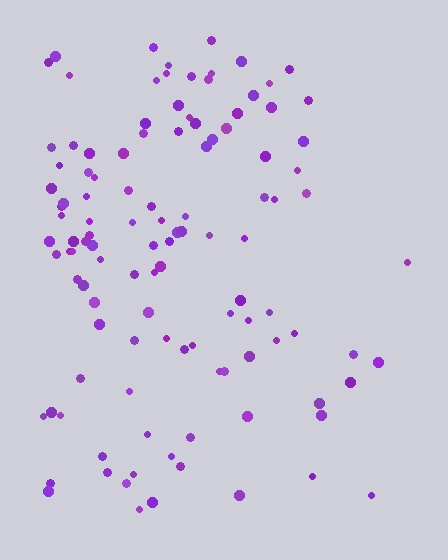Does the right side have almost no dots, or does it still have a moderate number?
Still a moderate number, just noticeably fewer than the left.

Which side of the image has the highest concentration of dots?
The left.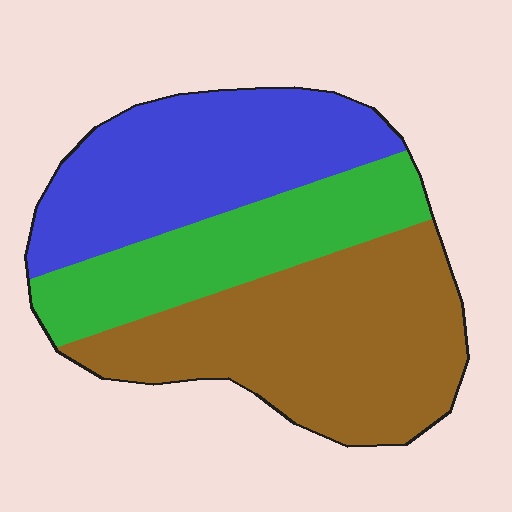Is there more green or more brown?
Brown.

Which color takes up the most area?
Brown, at roughly 40%.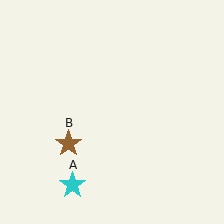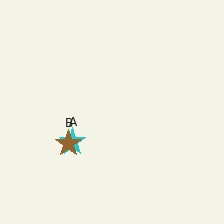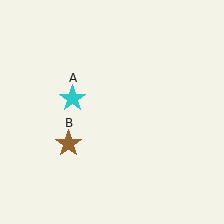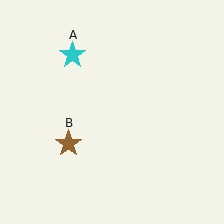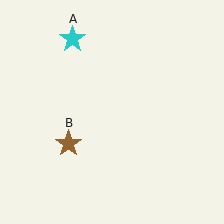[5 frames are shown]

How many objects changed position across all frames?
1 object changed position: cyan star (object A).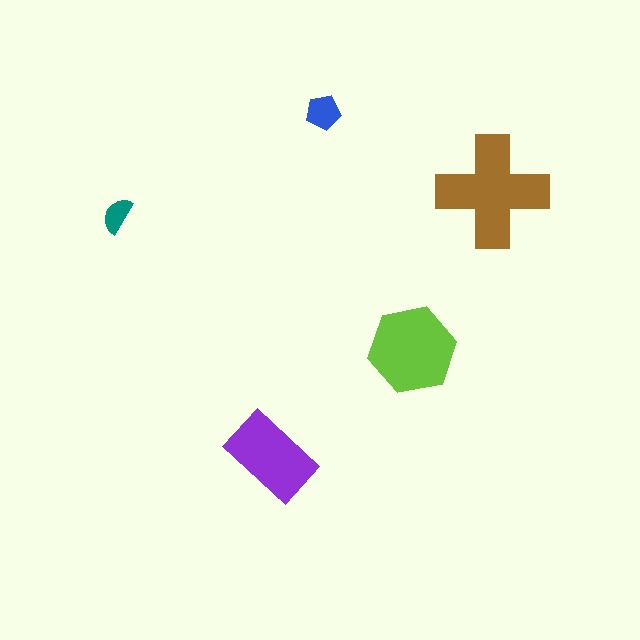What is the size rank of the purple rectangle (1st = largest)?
3rd.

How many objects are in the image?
There are 5 objects in the image.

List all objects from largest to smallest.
The brown cross, the lime hexagon, the purple rectangle, the blue pentagon, the teal semicircle.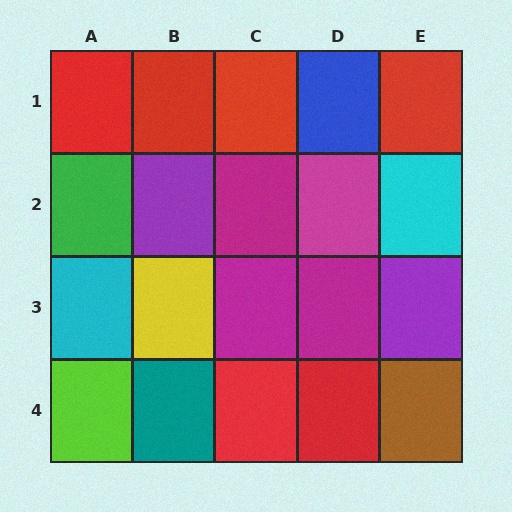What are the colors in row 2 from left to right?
Green, purple, magenta, magenta, cyan.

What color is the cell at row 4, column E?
Brown.